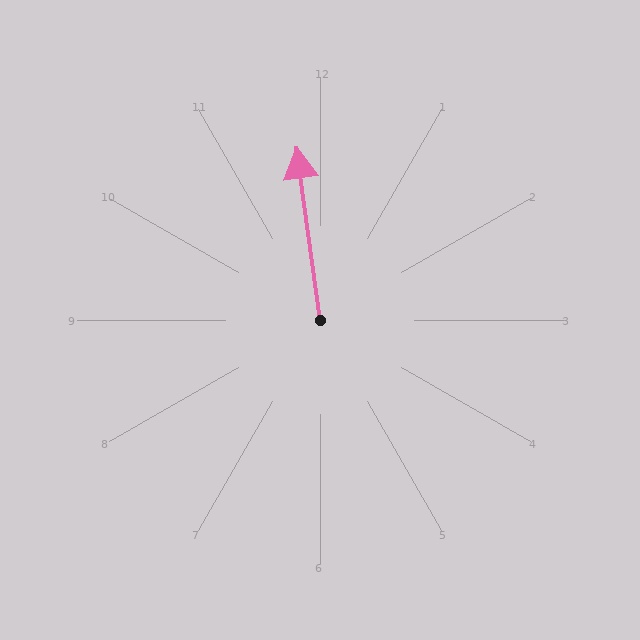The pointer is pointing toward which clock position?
Roughly 12 o'clock.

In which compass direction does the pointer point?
North.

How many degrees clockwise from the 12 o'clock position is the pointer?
Approximately 352 degrees.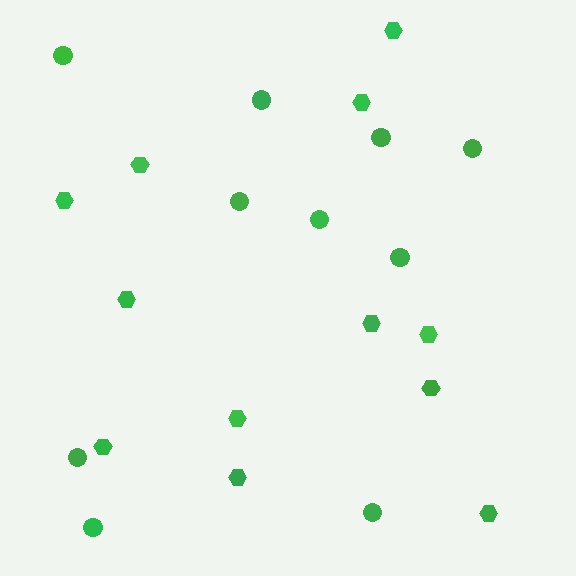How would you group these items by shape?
There are 2 groups: one group of hexagons (12) and one group of circles (10).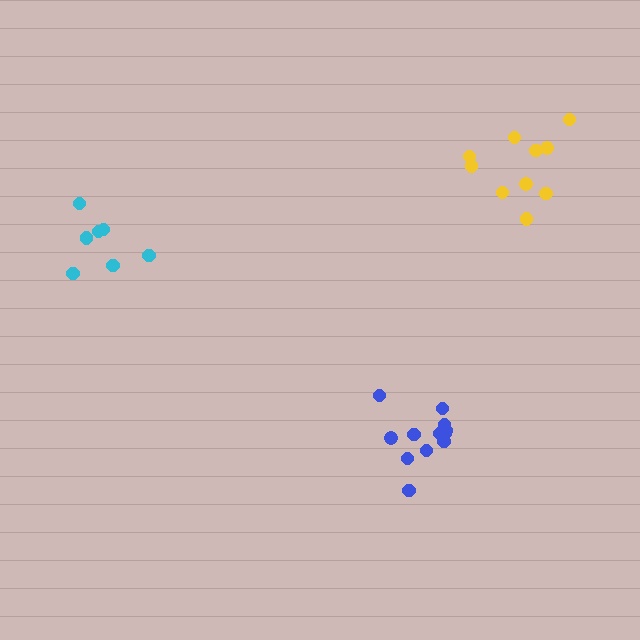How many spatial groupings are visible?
There are 3 spatial groupings.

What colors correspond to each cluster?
The clusters are colored: blue, cyan, yellow.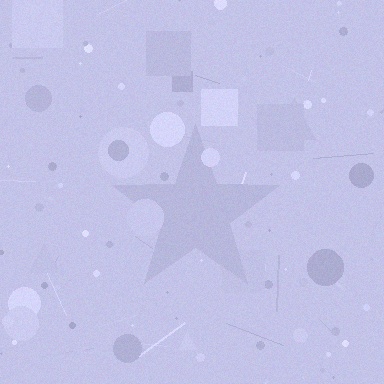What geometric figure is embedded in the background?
A star is embedded in the background.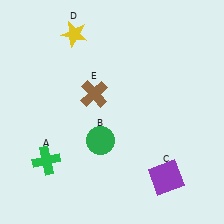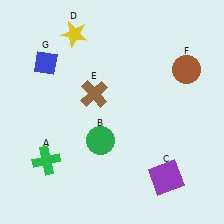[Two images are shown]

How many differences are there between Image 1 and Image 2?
There are 2 differences between the two images.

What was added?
A brown circle (F), a blue diamond (G) were added in Image 2.